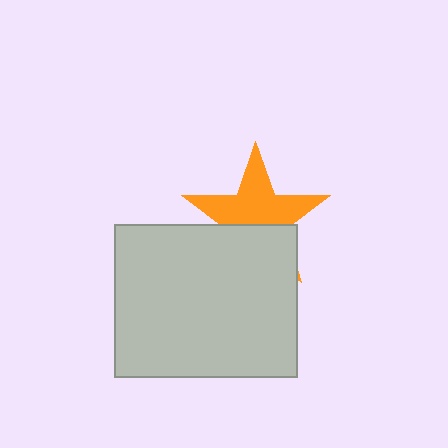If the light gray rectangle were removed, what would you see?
You would see the complete orange star.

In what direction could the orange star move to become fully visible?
The orange star could move up. That would shift it out from behind the light gray rectangle entirely.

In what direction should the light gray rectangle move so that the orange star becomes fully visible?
The light gray rectangle should move down. That is the shortest direction to clear the overlap and leave the orange star fully visible.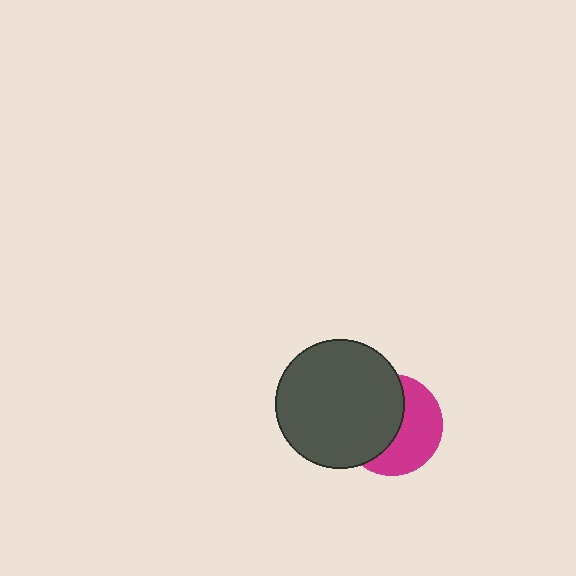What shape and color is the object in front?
The object in front is a dark gray circle.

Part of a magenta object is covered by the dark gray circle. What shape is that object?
It is a circle.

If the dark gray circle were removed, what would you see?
You would see the complete magenta circle.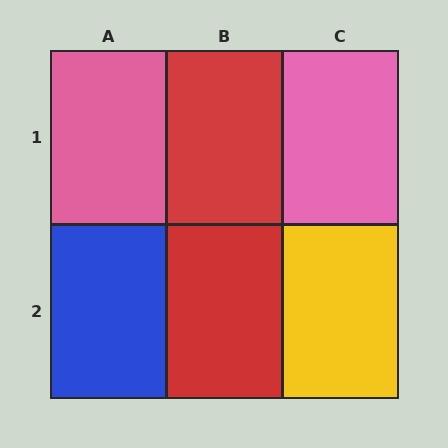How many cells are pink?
2 cells are pink.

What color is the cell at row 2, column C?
Yellow.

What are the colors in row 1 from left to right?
Pink, red, pink.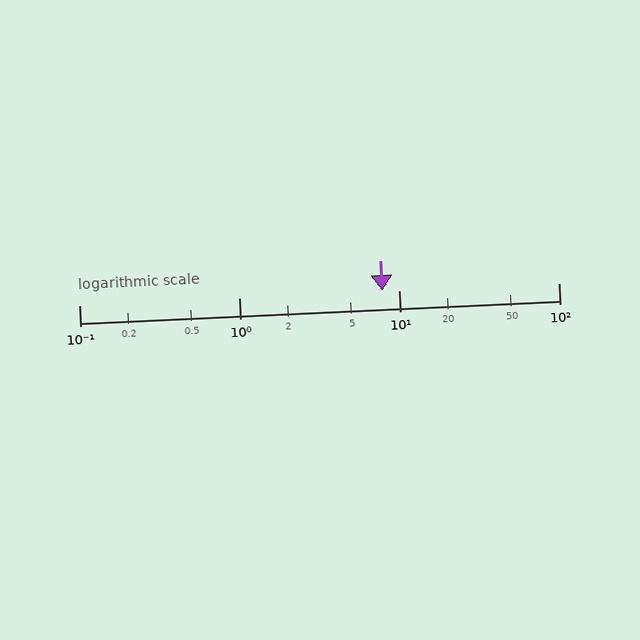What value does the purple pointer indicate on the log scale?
The pointer indicates approximately 7.9.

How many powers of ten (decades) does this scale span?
The scale spans 3 decades, from 0.1 to 100.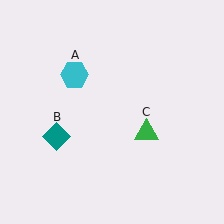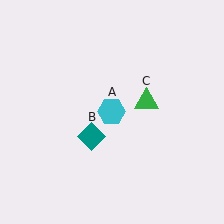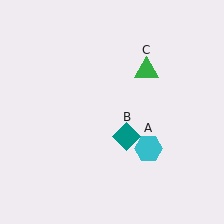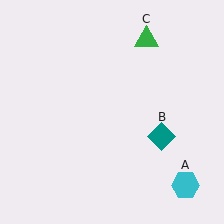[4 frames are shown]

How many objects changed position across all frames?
3 objects changed position: cyan hexagon (object A), teal diamond (object B), green triangle (object C).